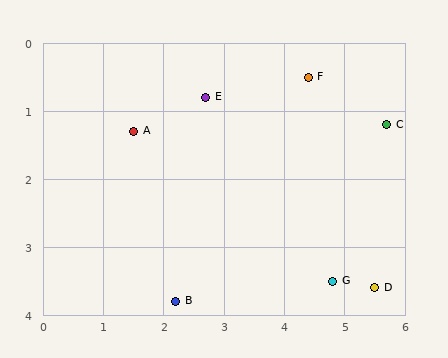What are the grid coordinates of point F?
Point F is at approximately (4.4, 0.5).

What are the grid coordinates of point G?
Point G is at approximately (4.8, 3.5).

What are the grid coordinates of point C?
Point C is at approximately (5.7, 1.2).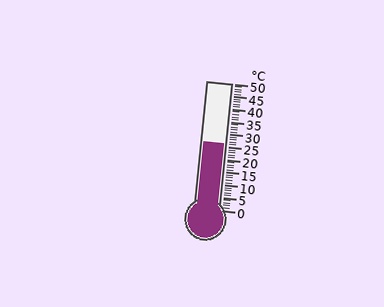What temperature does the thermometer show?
The thermometer shows approximately 26°C.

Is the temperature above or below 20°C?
The temperature is above 20°C.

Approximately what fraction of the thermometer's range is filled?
The thermometer is filled to approximately 50% of its range.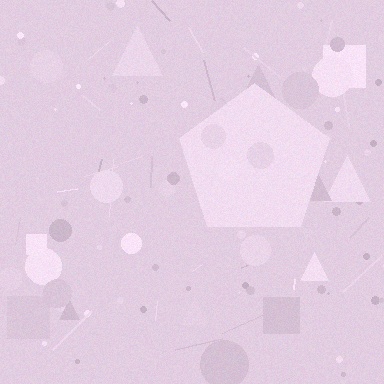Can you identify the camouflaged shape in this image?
The camouflaged shape is a pentagon.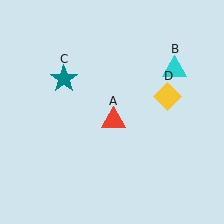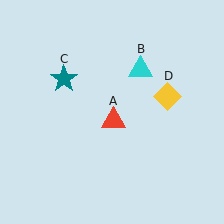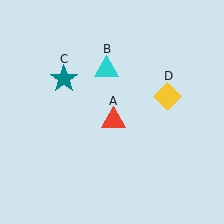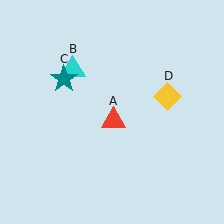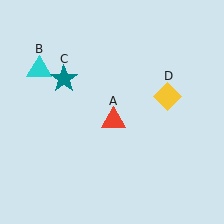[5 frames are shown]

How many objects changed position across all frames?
1 object changed position: cyan triangle (object B).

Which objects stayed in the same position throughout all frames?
Red triangle (object A) and teal star (object C) and yellow diamond (object D) remained stationary.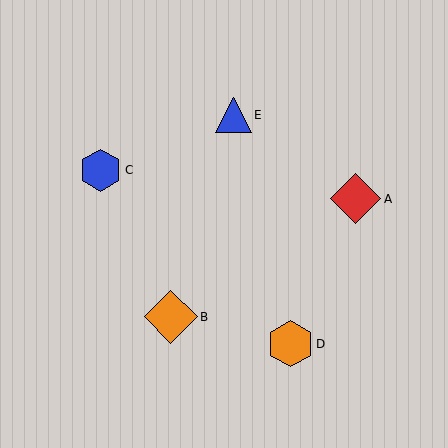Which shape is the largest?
The orange diamond (labeled B) is the largest.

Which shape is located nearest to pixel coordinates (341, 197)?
The red diamond (labeled A) at (356, 199) is nearest to that location.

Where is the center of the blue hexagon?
The center of the blue hexagon is at (101, 170).